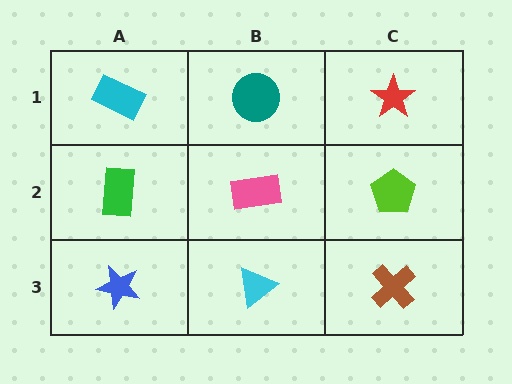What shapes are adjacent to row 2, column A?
A cyan rectangle (row 1, column A), a blue star (row 3, column A), a pink rectangle (row 2, column B).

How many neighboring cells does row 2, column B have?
4.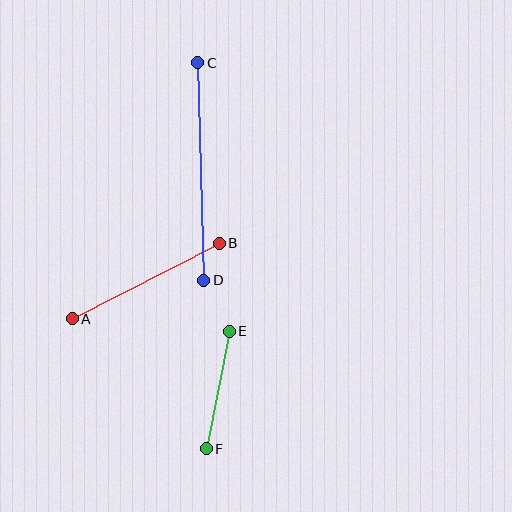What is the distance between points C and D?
The distance is approximately 218 pixels.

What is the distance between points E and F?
The distance is approximately 120 pixels.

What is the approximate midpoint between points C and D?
The midpoint is at approximately (201, 171) pixels.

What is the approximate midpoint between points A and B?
The midpoint is at approximately (146, 281) pixels.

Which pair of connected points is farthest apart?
Points C and D are farthest apart.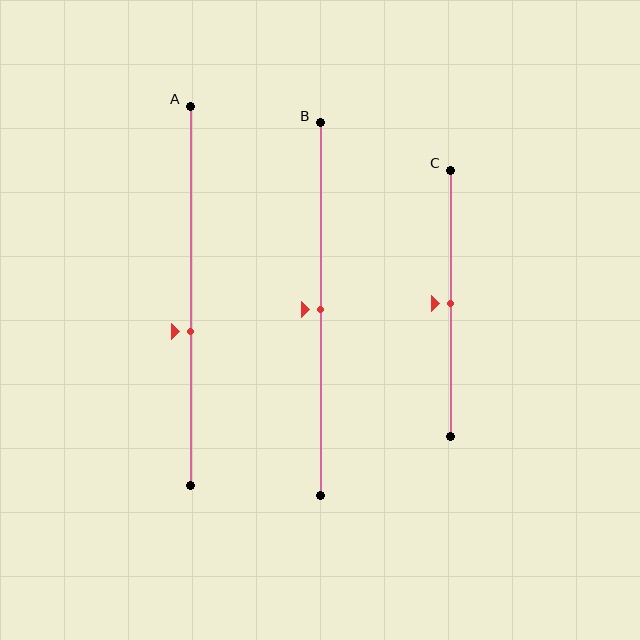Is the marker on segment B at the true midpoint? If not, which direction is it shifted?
Yes, the marker on segment B is at the true midpoint.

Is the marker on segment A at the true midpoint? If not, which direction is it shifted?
No, the marker on segment A is shifted downward by about 9% of the segment length.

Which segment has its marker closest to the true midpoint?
Segment B has its marker closest to the true midpoint.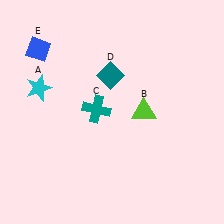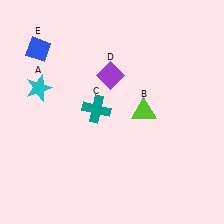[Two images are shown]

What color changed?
The diamond (D) changed from teal in Image 1 to purple in Image 2.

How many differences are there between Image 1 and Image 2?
There is 1 difference between the two images.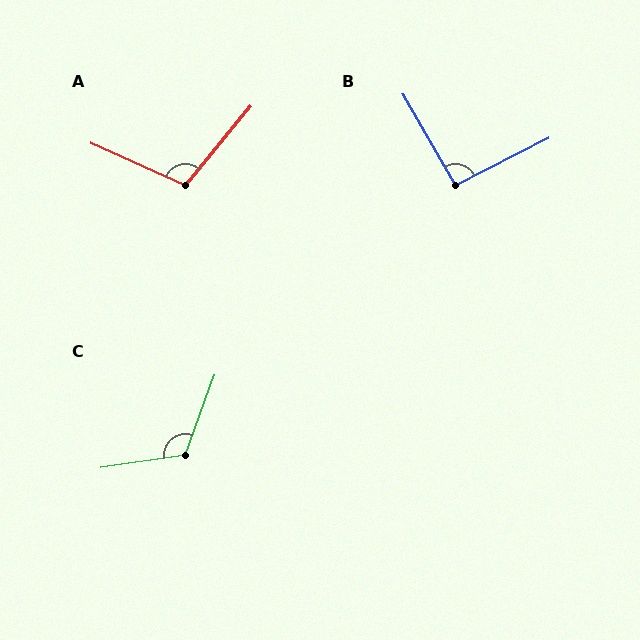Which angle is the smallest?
B, at approximately 93 degrees.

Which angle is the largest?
C, at approximately 118 degrees.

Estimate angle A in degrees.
Approximately 105 degrees.